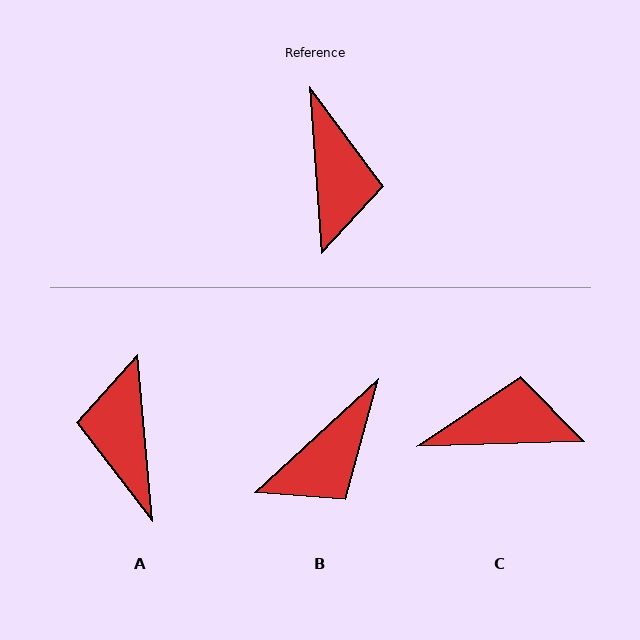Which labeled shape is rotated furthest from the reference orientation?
A, about 179 degrees away.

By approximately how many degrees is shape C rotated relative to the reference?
Approximately 88 degrees counter-clockwise.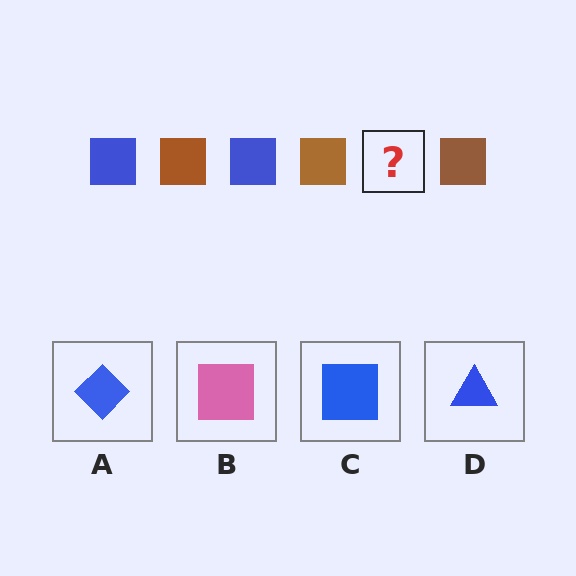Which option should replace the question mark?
Option C.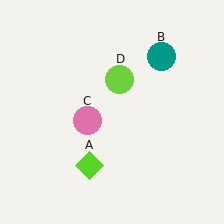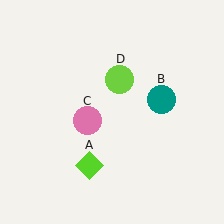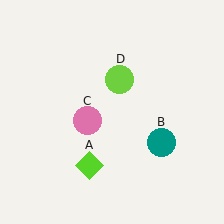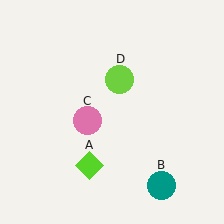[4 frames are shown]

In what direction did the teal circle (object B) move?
The teal circle (object B) moved down.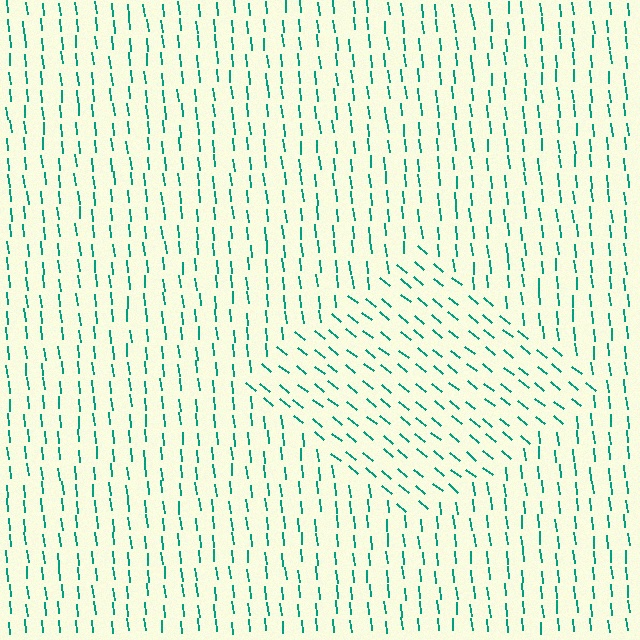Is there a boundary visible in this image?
Yes, there is a texture boundary formed by a change in line orientation.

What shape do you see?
I see a diamond.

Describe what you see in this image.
The image is filled with small teal line segments. A diamond region in the image has lines oriented differently from the surrounding lines, creating a visible texture boundary.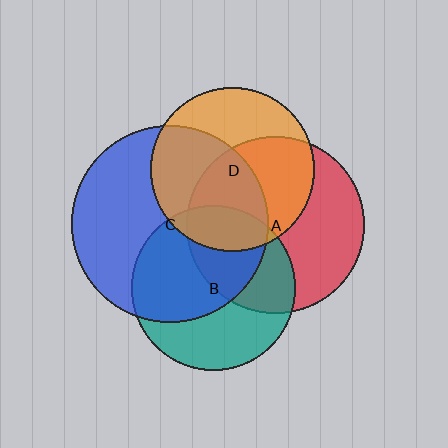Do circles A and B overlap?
Yes.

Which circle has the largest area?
Circle C (blue).